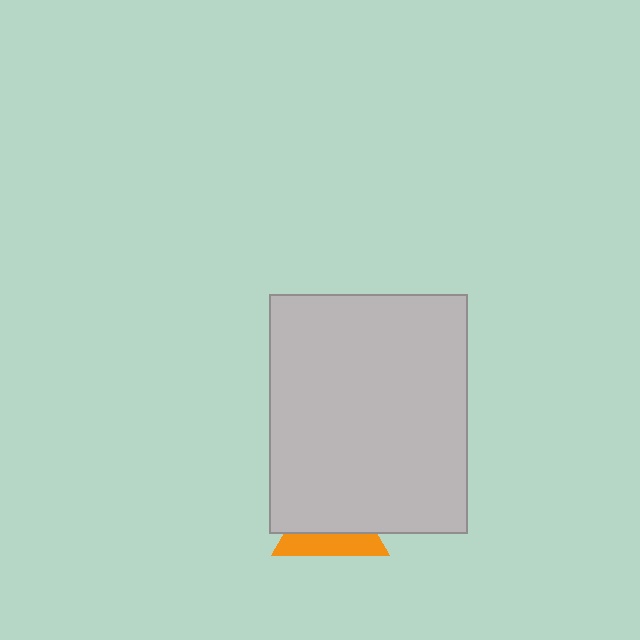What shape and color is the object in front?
The object in front is a light gray rectangle.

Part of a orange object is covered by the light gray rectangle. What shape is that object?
It is a triangle.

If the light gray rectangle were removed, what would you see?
You would see the complete orange triangle.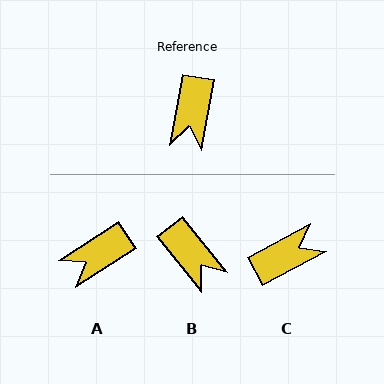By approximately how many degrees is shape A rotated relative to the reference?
Approximately 47 degrees clockwise.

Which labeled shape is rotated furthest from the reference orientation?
C, about 128 degrees away.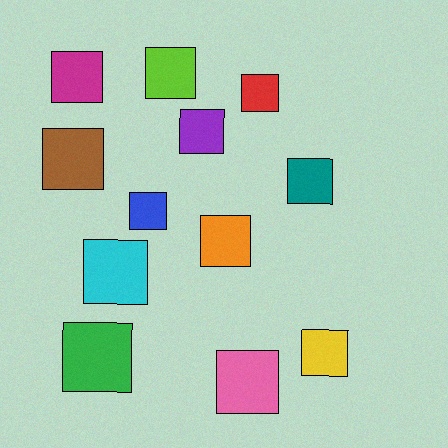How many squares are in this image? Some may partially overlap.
There are 12 squares.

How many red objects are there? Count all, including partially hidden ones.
There is 1 red object.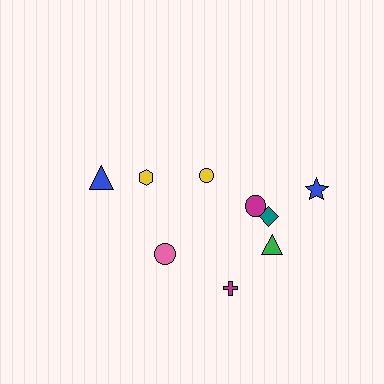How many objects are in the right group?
There are 6 objects.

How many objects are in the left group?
There are 3 objects.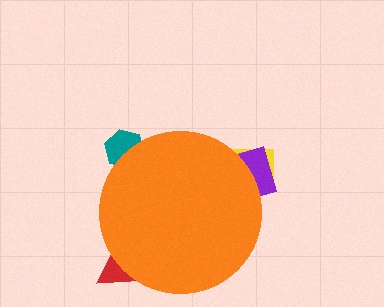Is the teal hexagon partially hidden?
Yes, the teal hexagon is partially hidden behind the orange circle.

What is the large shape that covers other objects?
An orange circle.